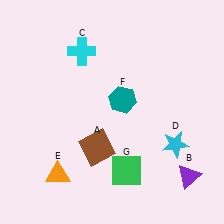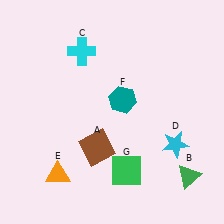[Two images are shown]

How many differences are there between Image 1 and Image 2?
There is 1 difference between the two images.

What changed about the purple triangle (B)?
In Image 1, B is purple. In Image 2, it changed to green.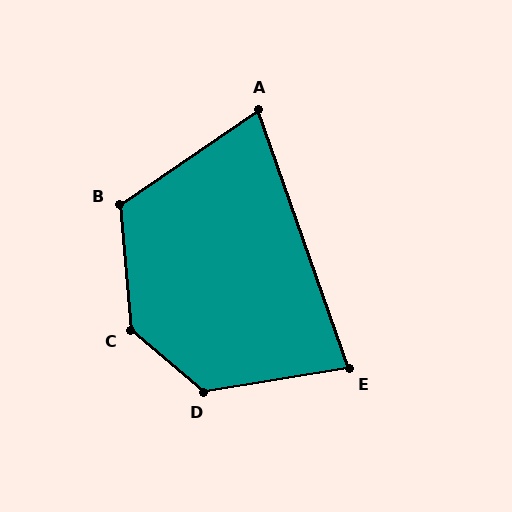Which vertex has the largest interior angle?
C, at approximately 135 degrees.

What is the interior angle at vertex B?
Approximately 119 degrees (obtuse).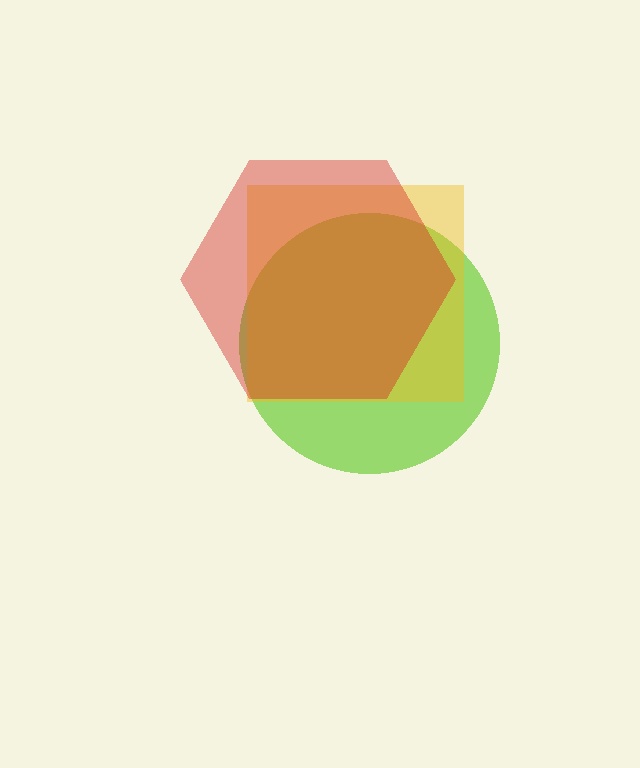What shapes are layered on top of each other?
The layered shapes are: a lime circle, a yellow square, a red hexagon.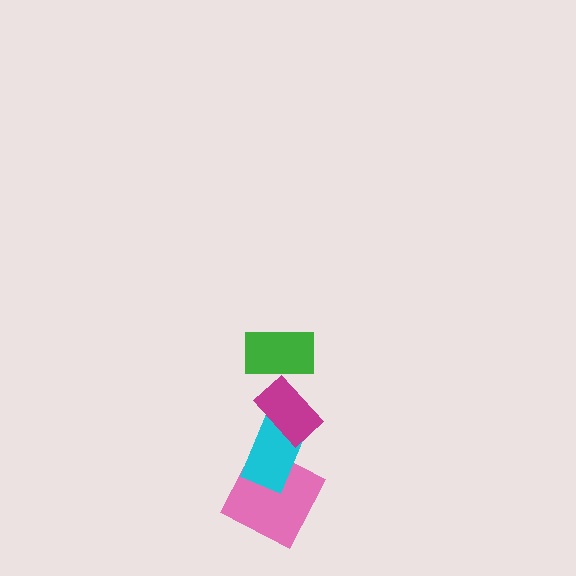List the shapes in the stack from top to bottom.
From top to bottom: the green rectangle, the magenta rectangle, the cyan rectangle, the pink square.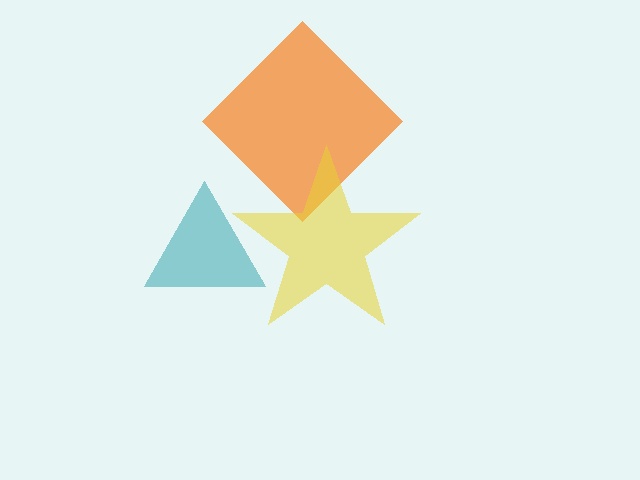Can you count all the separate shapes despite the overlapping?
Yes, there are 3 separate shapes.